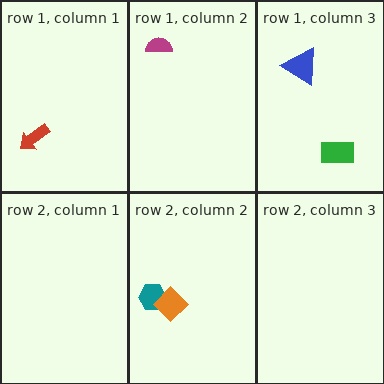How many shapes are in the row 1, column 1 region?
1.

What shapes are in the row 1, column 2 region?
The magenta semicircle.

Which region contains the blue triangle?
The row 1, column 3 region.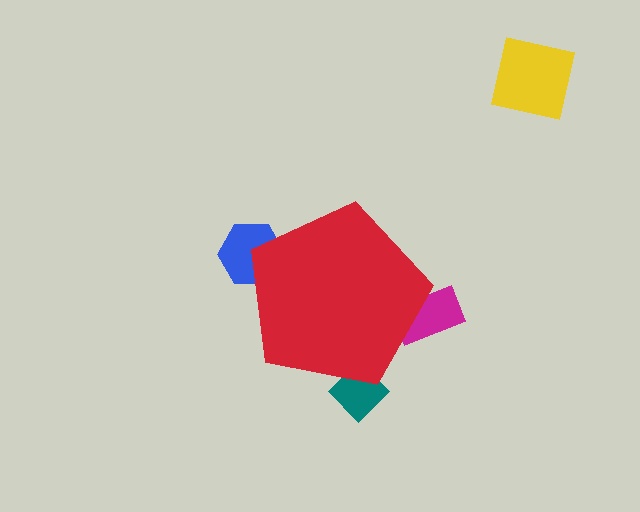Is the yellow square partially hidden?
No, the yellow square is fully visible.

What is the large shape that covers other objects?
A red pentagon.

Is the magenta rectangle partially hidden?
Yes, the magenta rectangle is partially hidden behind the red pentagon.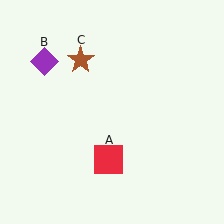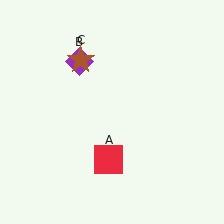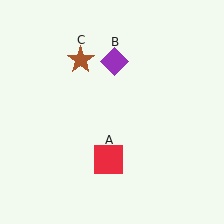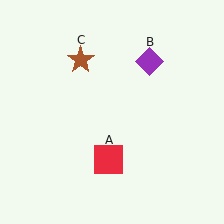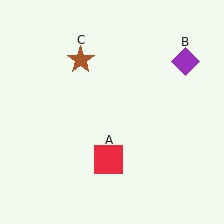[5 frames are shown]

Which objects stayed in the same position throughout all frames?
Red square (object A) and brown star (object C) remained stationary.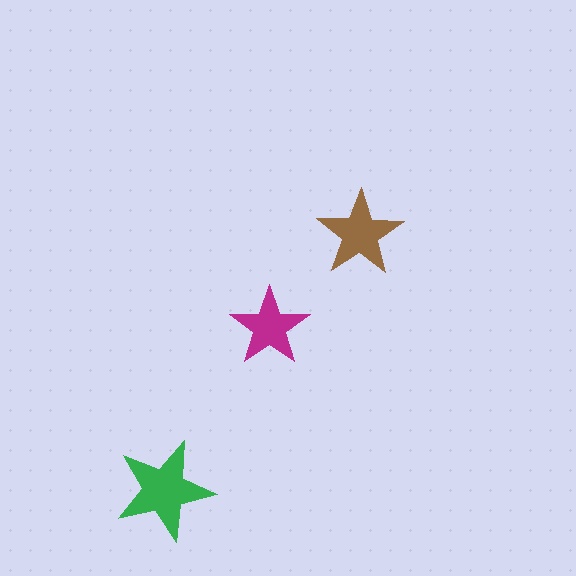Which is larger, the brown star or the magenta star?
The brown one.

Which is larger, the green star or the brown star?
The green one.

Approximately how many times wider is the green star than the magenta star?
About 1.5 times wider.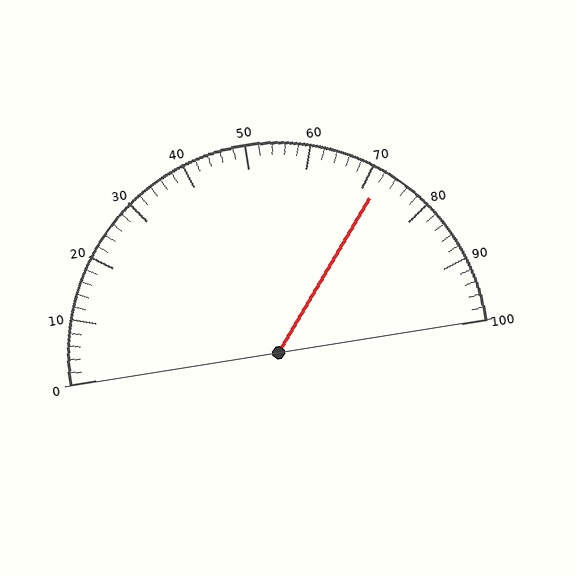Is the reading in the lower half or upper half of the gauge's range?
The reading is in the upper half of the range (0 to 100).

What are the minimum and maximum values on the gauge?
The gauge ranges from 0 to 100.